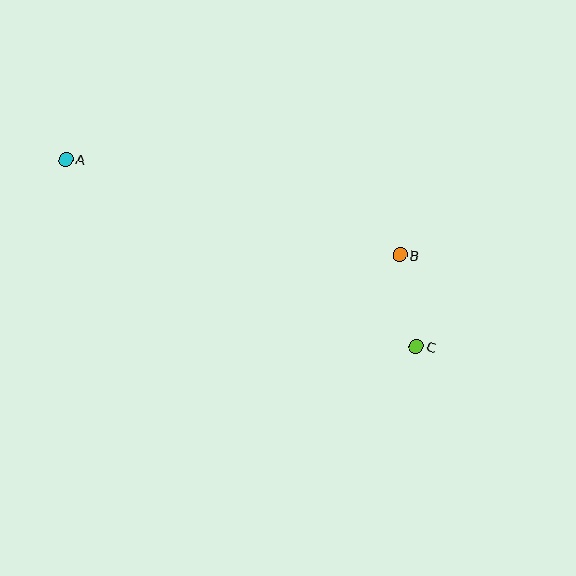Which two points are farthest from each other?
Points A and C are farthest from each other.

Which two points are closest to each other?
Points B and C are closest to each other.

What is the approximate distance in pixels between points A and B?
The distance between A and B is approximately 348 pixels.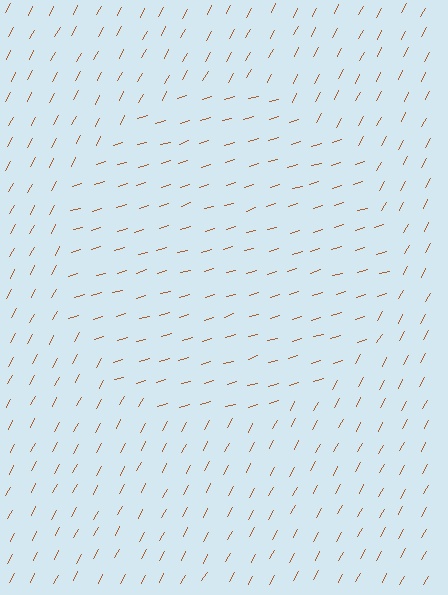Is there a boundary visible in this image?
Yes, there is a texture boundary formed by a change in line orientation.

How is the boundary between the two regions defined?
The boundary is defined purely by a change in line orientation (approximately 45 degrees difference). All lines are the same color and thickness.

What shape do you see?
I see a circle.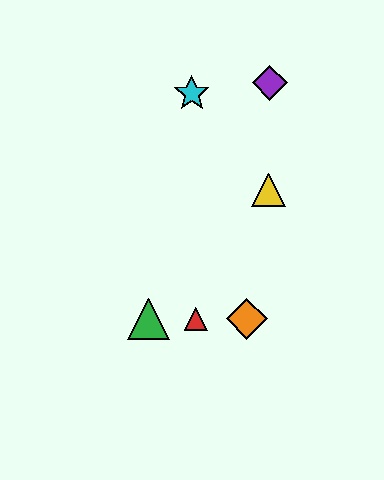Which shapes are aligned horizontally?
The red triangle, the blue diamond, the green triangle, the orange diamond are aligned horizontally.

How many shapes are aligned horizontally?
4 shapes (the red triangle, the blue diamond, the green triangle, the orange diamond) are aligned horizontally.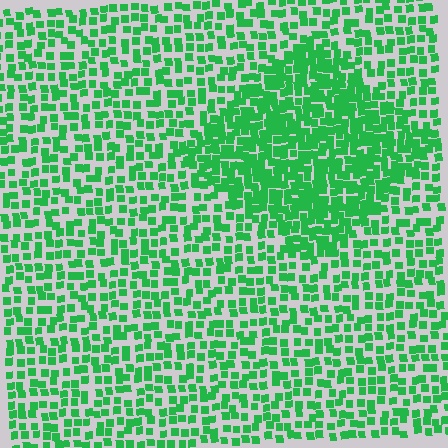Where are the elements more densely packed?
The elements are more densely packed inside the diamond boundary.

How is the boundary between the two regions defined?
The boundary is defined by a change in element density (approximately 1.9x ratio). All elements are the same color, size, and shape.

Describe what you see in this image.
The image contains small green elements arranged at two different densities. A diamond-shaped region is visible where the elements are more densely packed than the surrounding area.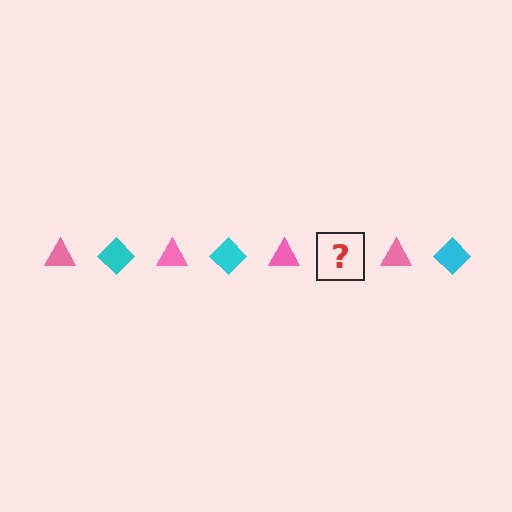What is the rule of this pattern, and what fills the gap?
The rule is that the pattern alternates between pink triangle and cyan diamond. The gap should be filled with a cyan diamond.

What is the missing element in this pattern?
The missing element is a cyan diamond.